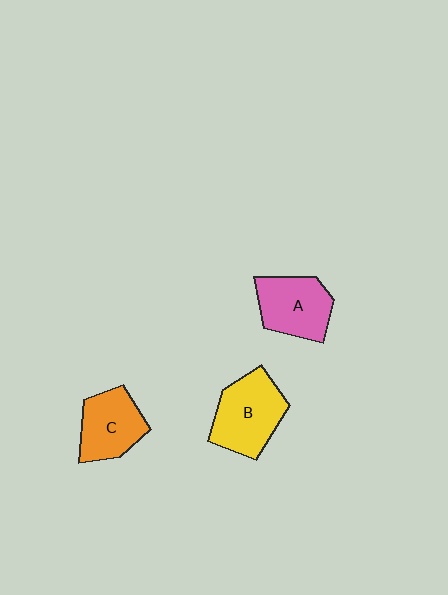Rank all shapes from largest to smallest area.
From largest to smallest: B (yellow), A (pink), C (orange).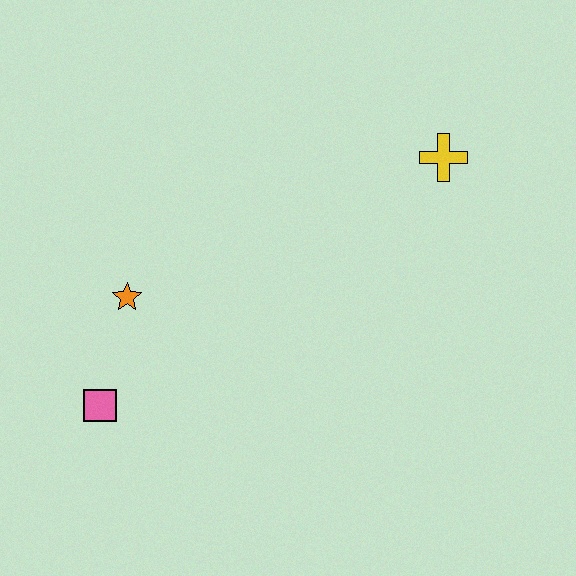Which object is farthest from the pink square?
The yellow cross is farthest from the pink square.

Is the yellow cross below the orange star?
No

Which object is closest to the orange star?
The pink square is closest to the orange star.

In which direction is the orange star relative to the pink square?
The orange star is above the pink square.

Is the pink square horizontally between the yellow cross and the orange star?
No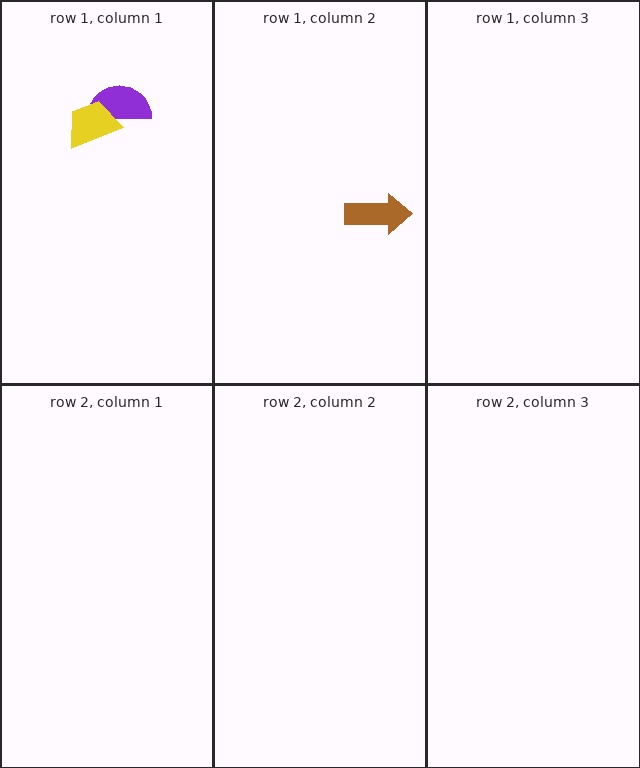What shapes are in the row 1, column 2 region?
The brown arrow.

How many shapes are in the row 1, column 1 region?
2.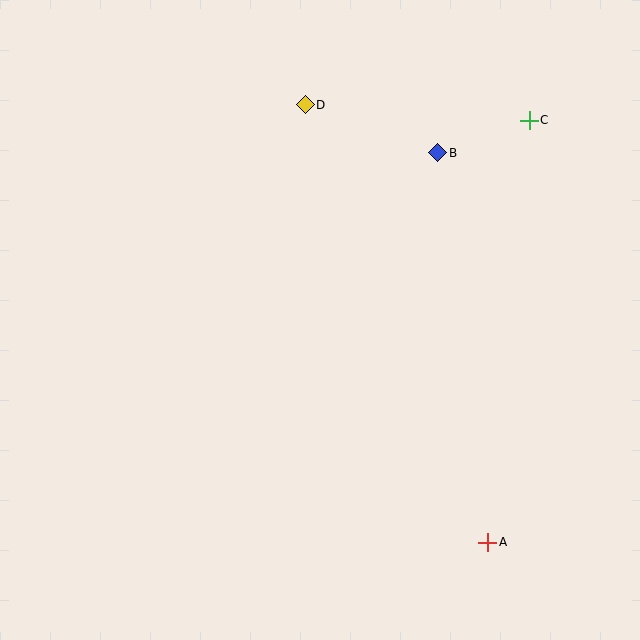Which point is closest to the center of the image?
Point B at (438, 153) is closest to the center.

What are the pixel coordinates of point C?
Point C is at (529, 120).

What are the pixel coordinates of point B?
Point B is at (438, 153).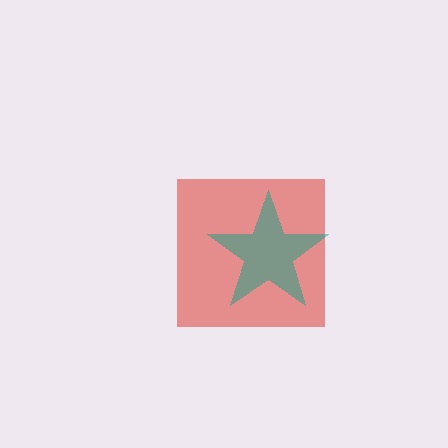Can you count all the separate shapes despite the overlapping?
Yes, there are 2 separate shapes.